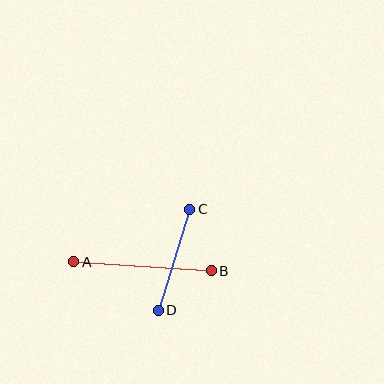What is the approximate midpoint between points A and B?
The midpoint is at approximately (142, 266) pixels.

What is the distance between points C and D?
The distance is approximately 106 pixels.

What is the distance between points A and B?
The distance is approximately 138 pixels.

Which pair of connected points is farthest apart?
Points A and B are farthest apart.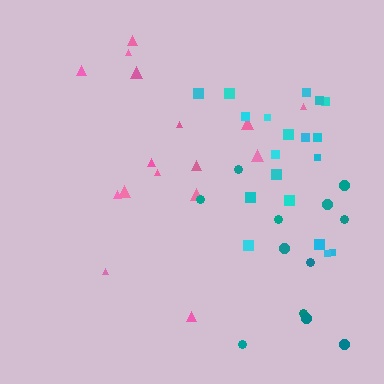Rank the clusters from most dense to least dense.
cyan, pink, teal.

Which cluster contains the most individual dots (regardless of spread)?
Cyan (19).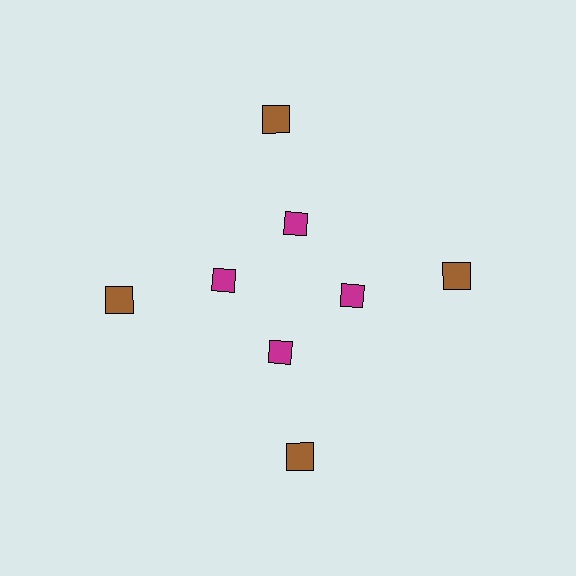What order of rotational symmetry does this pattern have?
This pattern has 4-fold rotational symmetry.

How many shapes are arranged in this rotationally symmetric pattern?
There are 8 shapes, arranged in 4 groups of 2.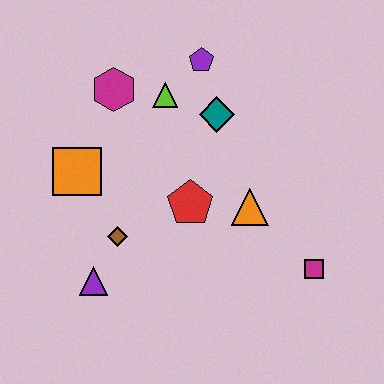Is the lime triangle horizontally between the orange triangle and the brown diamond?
Yes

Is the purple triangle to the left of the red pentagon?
Yes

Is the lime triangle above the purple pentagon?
No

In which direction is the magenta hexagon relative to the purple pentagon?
The magenta hexagon is to the left of the purple pentagon.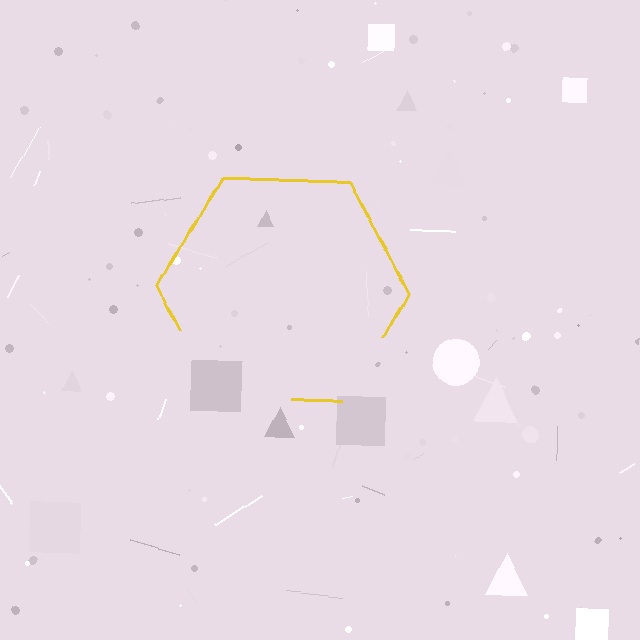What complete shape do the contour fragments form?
The contour fragments form a hexagon.